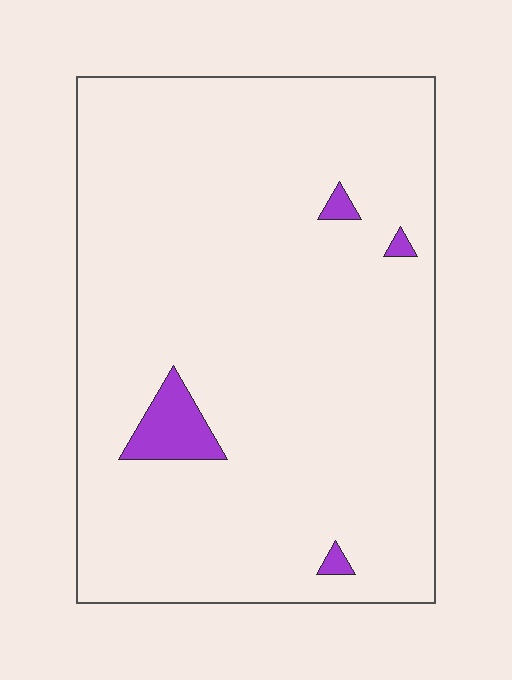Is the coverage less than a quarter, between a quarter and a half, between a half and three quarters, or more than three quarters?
Less than a quarter.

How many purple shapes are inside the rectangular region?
4.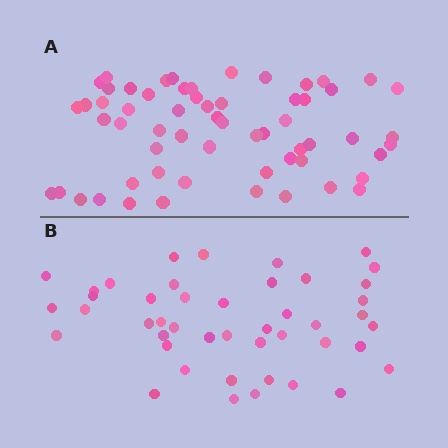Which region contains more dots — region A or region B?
Region A (the top region) has more dots.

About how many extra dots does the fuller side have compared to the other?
Region A has approximately 15 more dots than region B.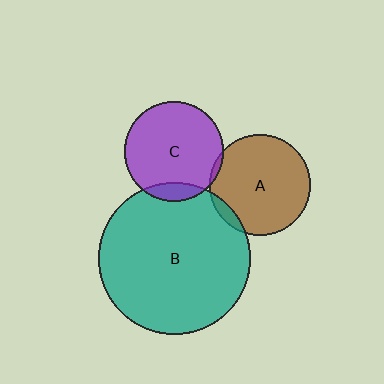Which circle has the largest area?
Circle B (teal).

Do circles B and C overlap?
Yes.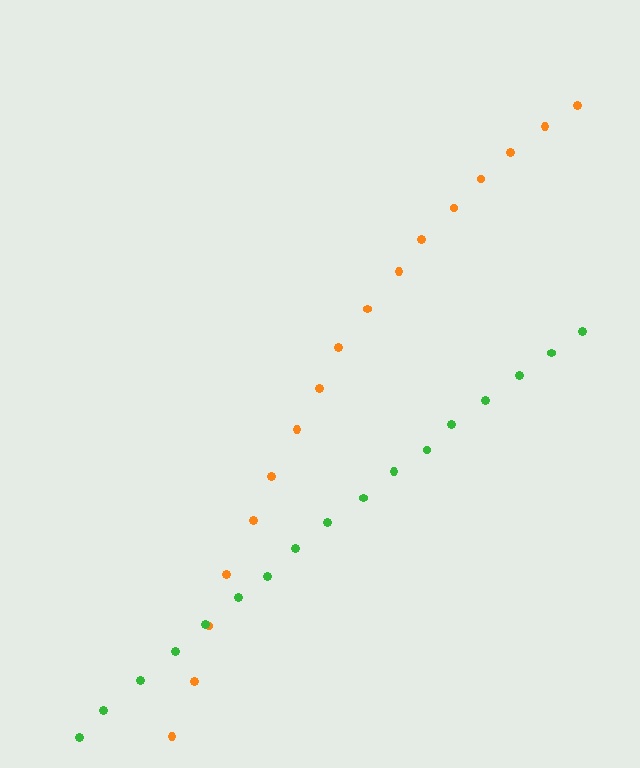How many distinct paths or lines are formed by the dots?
There are 2 distinct paths.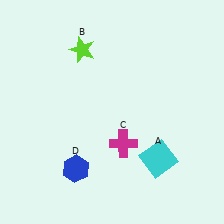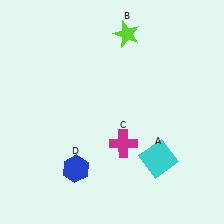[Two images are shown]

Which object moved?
The lime star (B) moved right.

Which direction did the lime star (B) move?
The lime star (B) moved right.